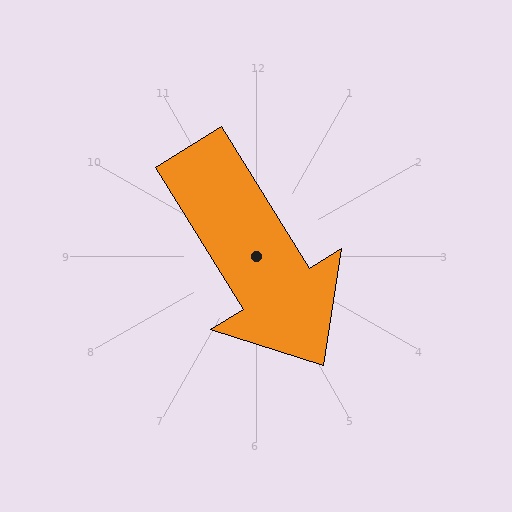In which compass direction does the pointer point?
Southeast.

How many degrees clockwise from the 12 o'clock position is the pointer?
Approximately 148 degrees.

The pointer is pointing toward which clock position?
Roughly 5 o'clock.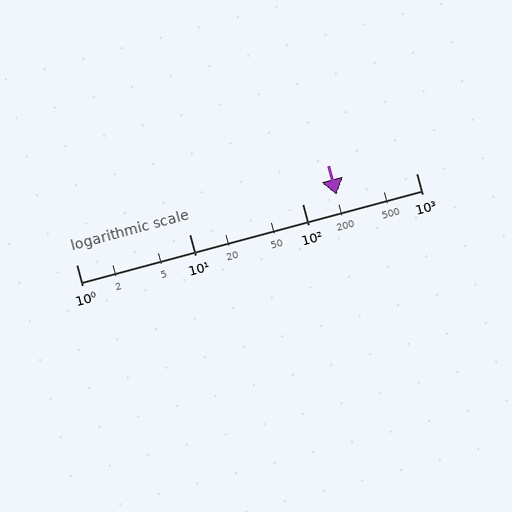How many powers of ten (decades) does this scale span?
The scale spans 3 decades, from 1 to 1000.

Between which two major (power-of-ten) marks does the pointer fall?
The pointer is between 100 and 1000.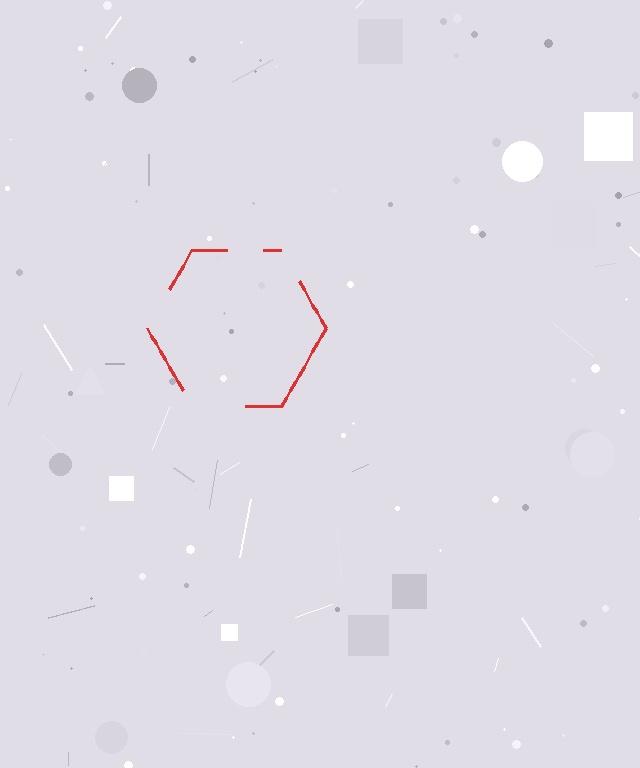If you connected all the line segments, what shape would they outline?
They would outline a hexagon.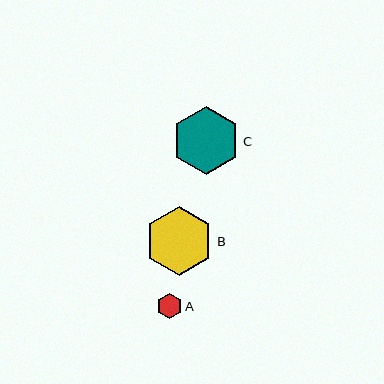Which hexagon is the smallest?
Hexagon A is the smallest with a size of approximately 25 pixels.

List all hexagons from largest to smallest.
From largest to smallest: B, C, A.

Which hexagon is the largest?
Hexagon B is the largest with a size of approximately 69 pixels.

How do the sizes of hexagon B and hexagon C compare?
Hexagon B and hexagon C are approximately the same size.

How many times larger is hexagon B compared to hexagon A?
Hexagon B is approximately 2.7 times the size of hexagon A.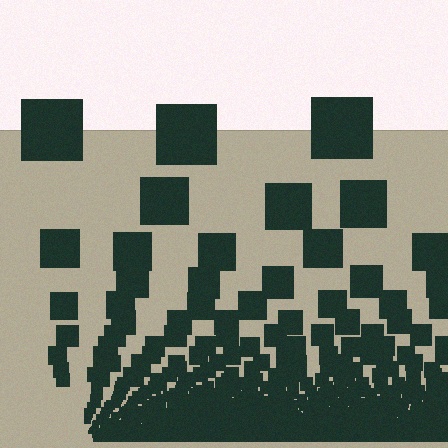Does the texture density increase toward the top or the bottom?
Density increases toward the bottom.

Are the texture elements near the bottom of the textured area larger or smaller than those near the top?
Smaller. The gradient is inverted — elements near the bottom are smaller and denser.